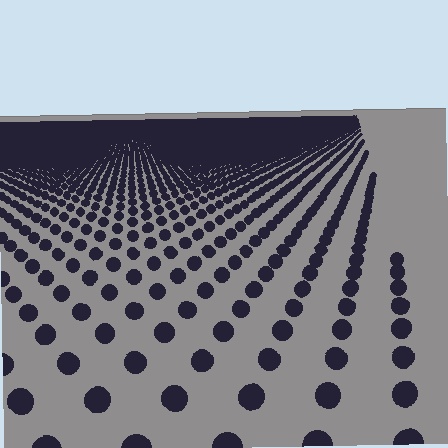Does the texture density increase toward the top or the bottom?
Density increases toward the top.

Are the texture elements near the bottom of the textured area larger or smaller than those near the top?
Larger. Near the bottom, elements are closer to the viewer and appear at a bigger on-screen size.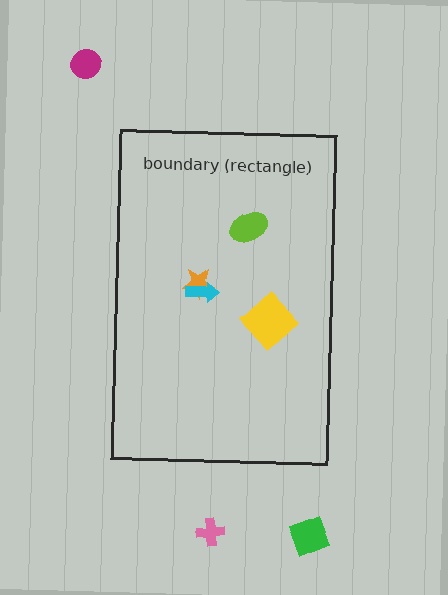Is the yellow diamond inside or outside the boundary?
Inside.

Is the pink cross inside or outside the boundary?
Outside.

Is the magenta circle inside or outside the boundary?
Outside.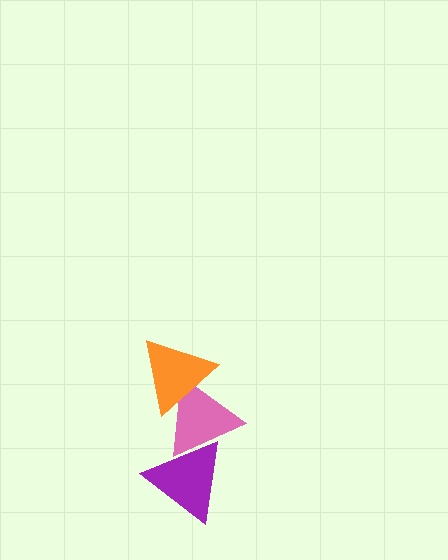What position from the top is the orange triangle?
The orange triangle is 1st from the top.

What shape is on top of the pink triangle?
The orange triangle is on top of the pink triangle.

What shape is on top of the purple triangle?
The pink triangle is on top of the purple triangle.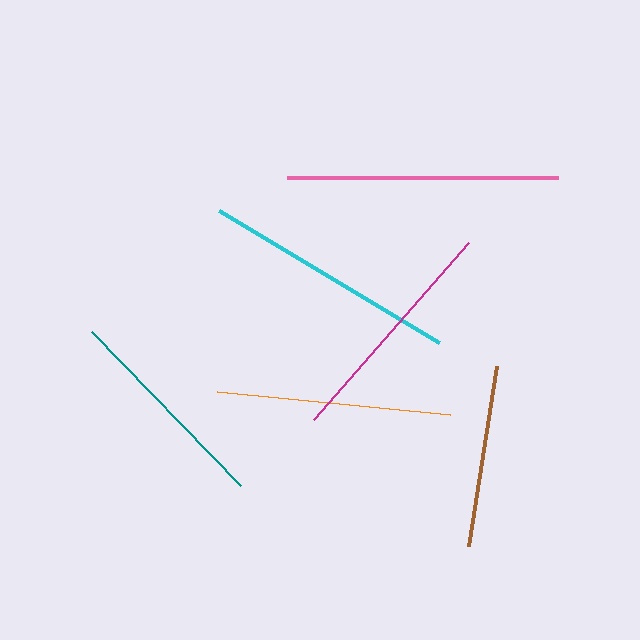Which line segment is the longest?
The pink line is the longest at approximately 272 pixels.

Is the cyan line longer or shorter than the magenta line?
The cyan line is longer than the magenta line.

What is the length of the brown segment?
The brown segment is approximately 182 pixels long.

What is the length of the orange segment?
The orange segment is approximately 234 pixels long.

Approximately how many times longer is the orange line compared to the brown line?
The orange line is approximately 1.3 times the length of the brown line.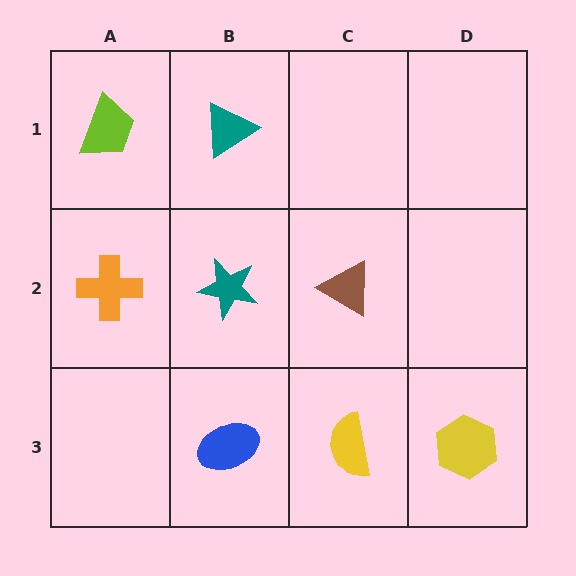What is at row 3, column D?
A yellow hexagon.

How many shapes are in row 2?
3 shapes.